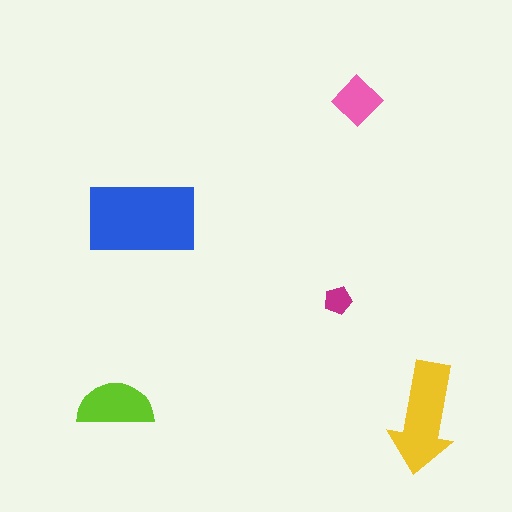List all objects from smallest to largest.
The magenta pentagon, the pink diamond, the lime semicircle, the yellow arrow, the blue rectangle.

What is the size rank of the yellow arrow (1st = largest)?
2nd.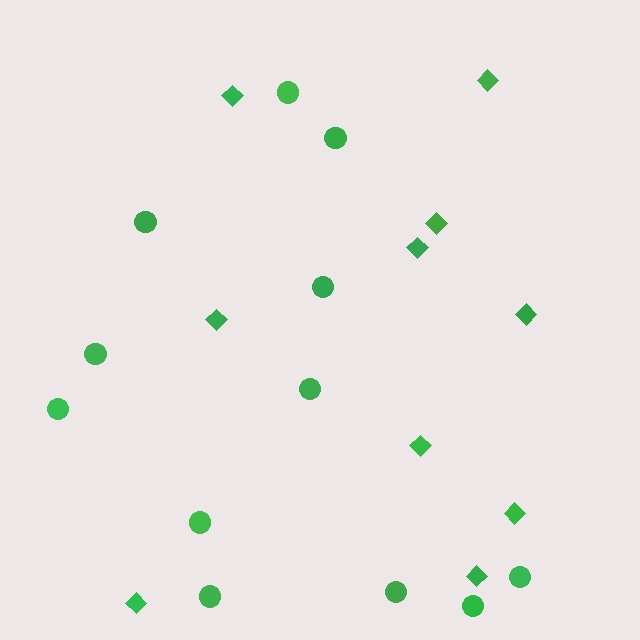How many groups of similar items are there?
There are 2 groups: one group of circles (12) and one group of diamonds (10).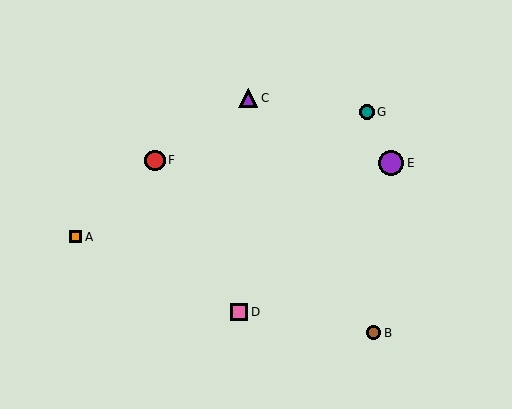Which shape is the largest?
The purple circle (labeled E) is the largest.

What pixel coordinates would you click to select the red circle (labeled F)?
Click at (155, 160) to select the red circle F.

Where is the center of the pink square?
The center of the pink square is at (239, 312).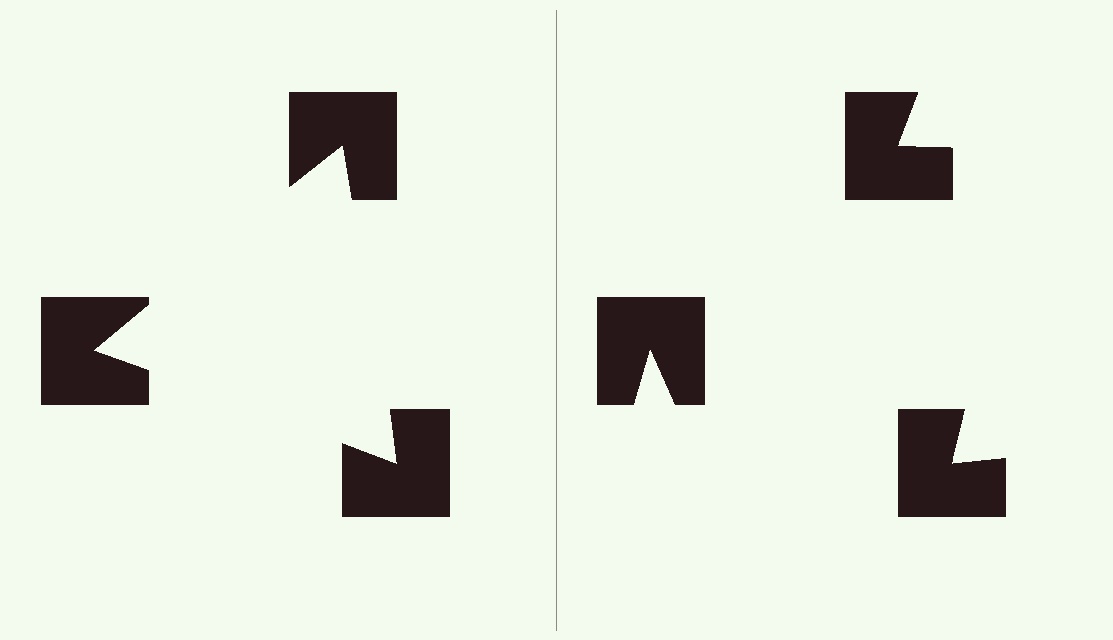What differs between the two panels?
The notched squares are positioned identically on both sides; only the wedge orientations differ. On the left they align to a triangle; on the right they are misaligned.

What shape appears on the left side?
An illusory triangle.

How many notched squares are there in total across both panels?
6 — 3 on each side.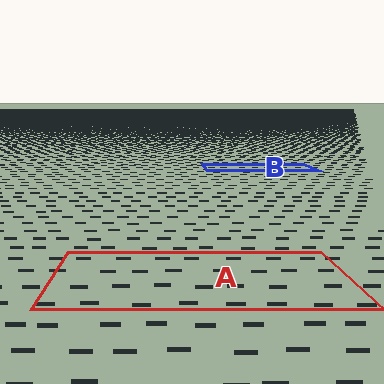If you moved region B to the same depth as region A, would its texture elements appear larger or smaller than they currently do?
They would appear larger. At a closer depth, the same texture elements are projected at a bigger on-screen size.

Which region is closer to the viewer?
Region A is closer. The texture elements there are larger and more spread out.